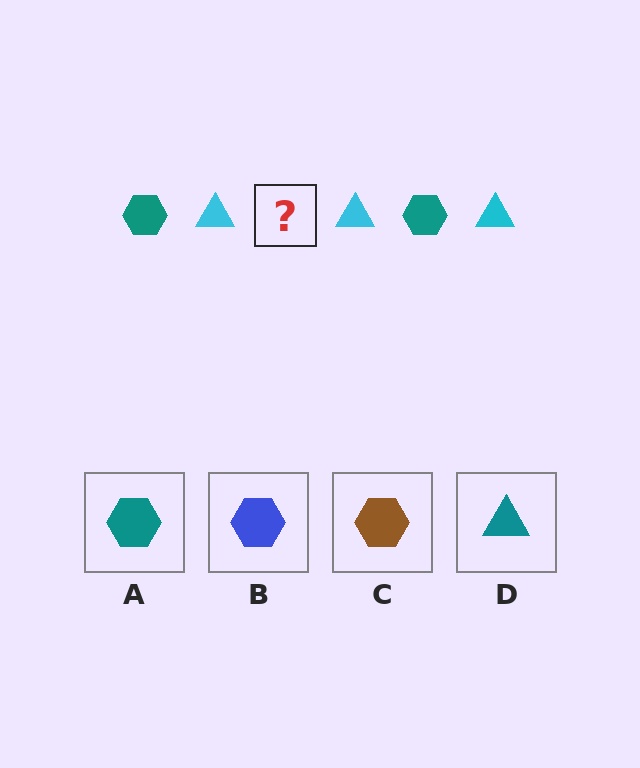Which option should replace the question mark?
Option A.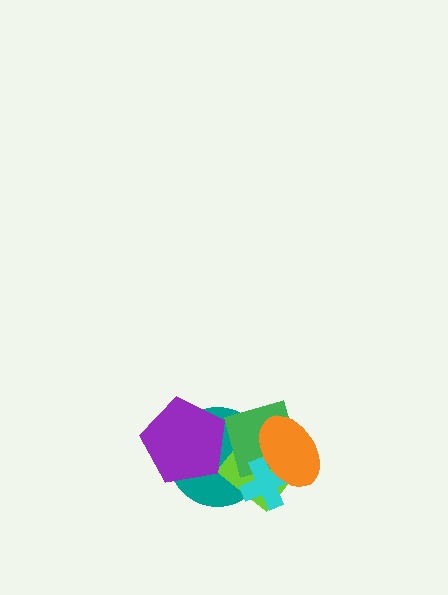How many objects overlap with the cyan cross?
4 objects overlap with the cyan cross.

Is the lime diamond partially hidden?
Yes, it is partially covered by another shape.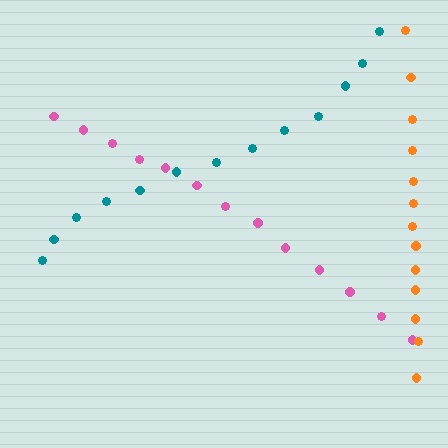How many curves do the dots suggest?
There are 3 distinct paths.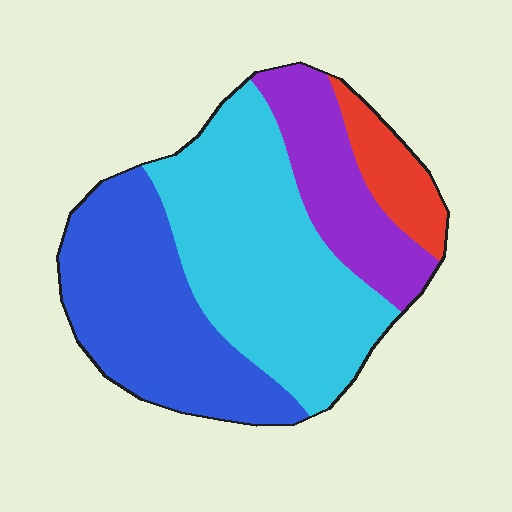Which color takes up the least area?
Red, at roughly 10%.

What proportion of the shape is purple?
Purple takes up about one sixth (1/6) of the shape.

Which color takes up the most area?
Cyan, at roughly 40%.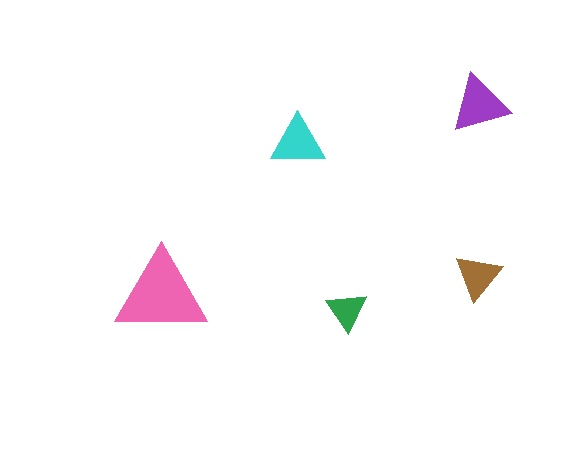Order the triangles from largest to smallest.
the pink one, the purple one, the cyan one, the brown one, the green one.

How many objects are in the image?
There are 5 objects in the image.